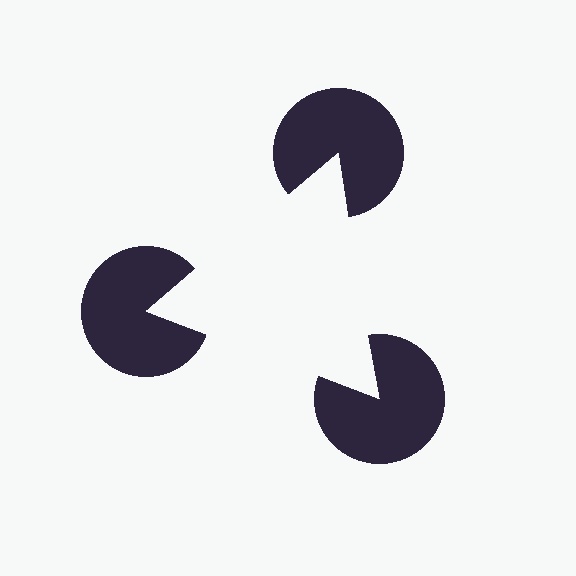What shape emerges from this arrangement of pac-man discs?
An illusory triangle — its edges are inferred from the aligned wedge cuts in the pac-man discs, not physically drawn.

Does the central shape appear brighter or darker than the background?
It typically appears slightly brighter than the background, even though no actual brightness change is drawn.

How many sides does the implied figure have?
3 sides.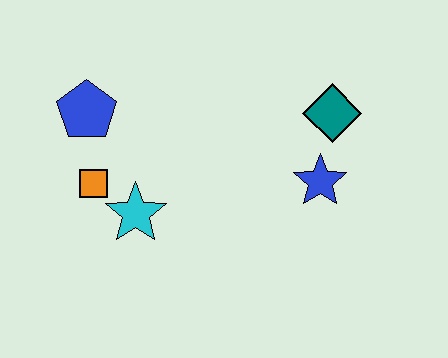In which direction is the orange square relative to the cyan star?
The orange square is to the left of the cyan star.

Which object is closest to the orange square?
The cyan star is closest to the orange square.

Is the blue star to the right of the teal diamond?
No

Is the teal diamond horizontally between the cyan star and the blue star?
No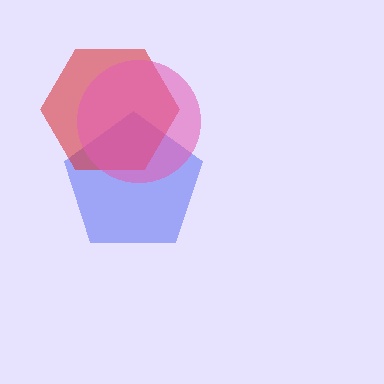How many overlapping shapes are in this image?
There are 3 overlapping shapes in the image.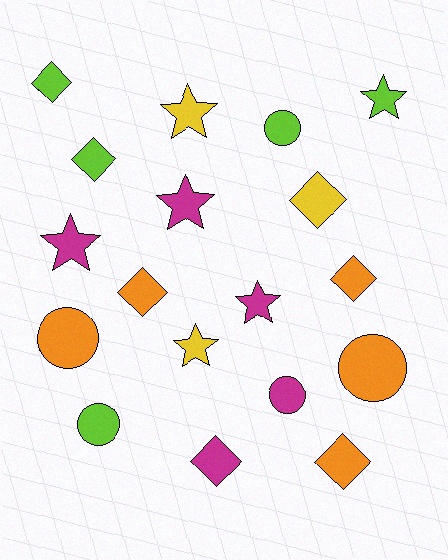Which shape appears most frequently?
Diamond, with 7 objects.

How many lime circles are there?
There are 2 lime circles.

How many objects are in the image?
There are 18 objects.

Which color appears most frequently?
Orange, with 5 objects.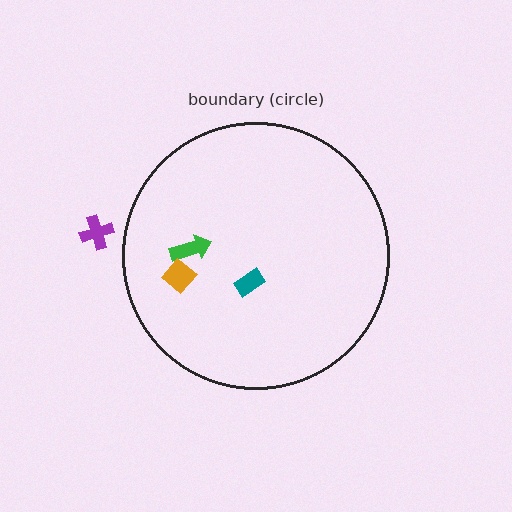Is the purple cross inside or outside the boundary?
Outside.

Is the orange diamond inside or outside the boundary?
Inside.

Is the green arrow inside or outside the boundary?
Inside.